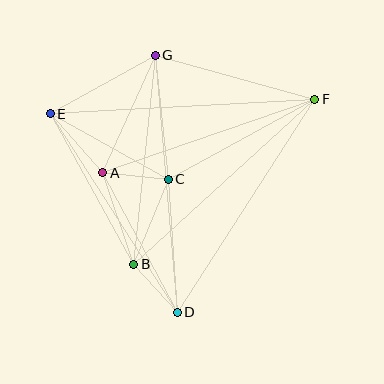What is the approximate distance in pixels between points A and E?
The distance between A and E is approximately 79 pixels.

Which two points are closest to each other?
Points B and D are closest to each other.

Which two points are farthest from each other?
Points E and F are farthest from each other.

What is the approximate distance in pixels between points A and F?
The distance between A and F is approximately 224 pixels.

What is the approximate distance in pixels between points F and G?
The distance between F and G is approximately 165 pixels.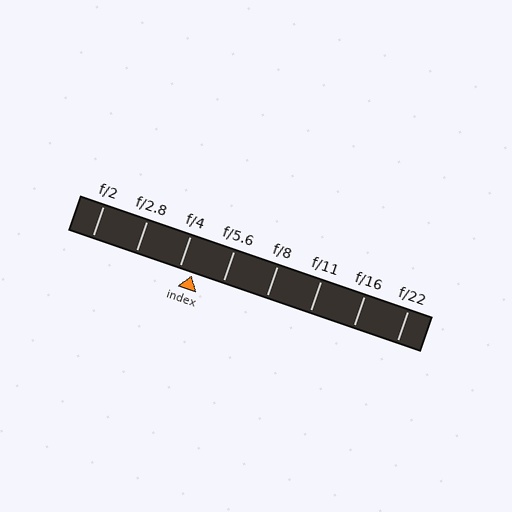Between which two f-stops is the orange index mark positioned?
The index mark is between f/4 and f/5.6.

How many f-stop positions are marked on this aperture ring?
There are 8 f-stop positions marked.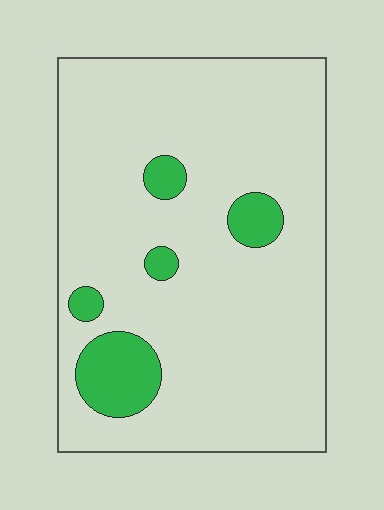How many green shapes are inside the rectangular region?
5.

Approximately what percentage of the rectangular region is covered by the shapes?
Approximately 10%.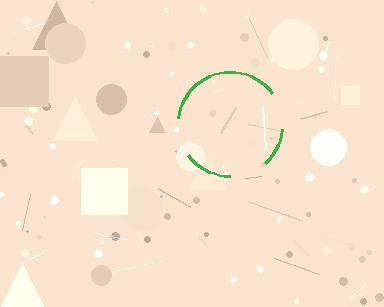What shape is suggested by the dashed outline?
The dashed outline suggests a circle.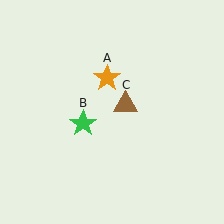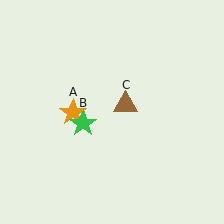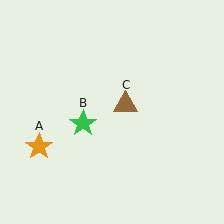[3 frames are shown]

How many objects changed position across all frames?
1 object changed position: orange star (object A).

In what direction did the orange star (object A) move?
The orange star (object A) moved down and to the left.